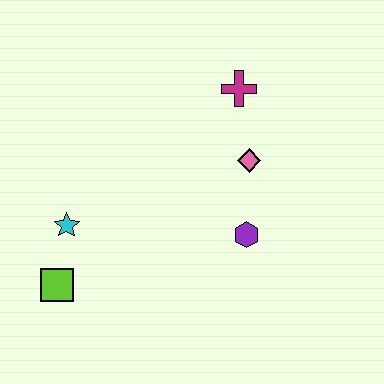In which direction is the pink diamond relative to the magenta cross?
The pink diamond is below the magenta cross.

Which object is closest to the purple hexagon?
The pink diamond is closest to the purple hexagon.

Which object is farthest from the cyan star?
The magenta cross is farthest from the cyan star.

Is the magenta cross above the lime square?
Yes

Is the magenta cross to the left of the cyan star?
No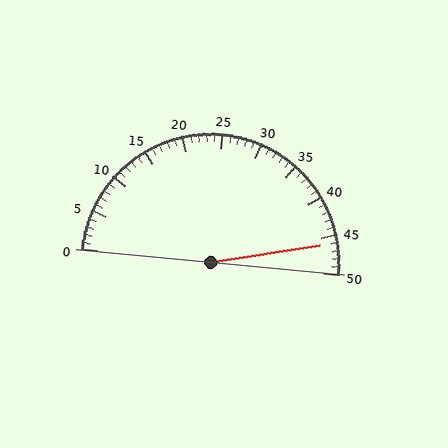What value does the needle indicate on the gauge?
The needle indicates approximately 46.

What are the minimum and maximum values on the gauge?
The gauge ranges from 0 to 50.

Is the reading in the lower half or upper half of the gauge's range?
The reading is in the upper half of the range (0 to 50).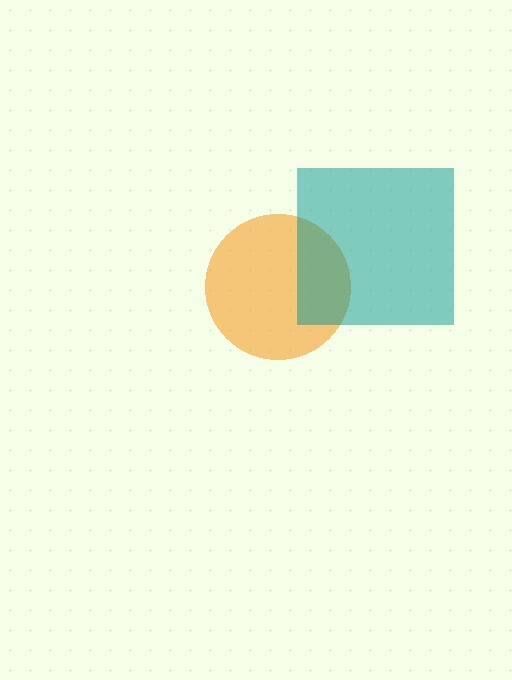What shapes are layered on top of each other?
The layered shapes are: an orange circle, a teal square.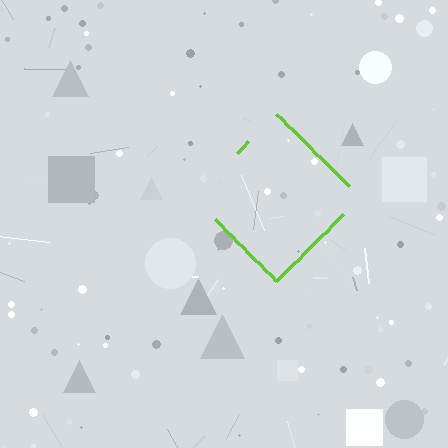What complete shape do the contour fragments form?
The contour fragments form a diamond.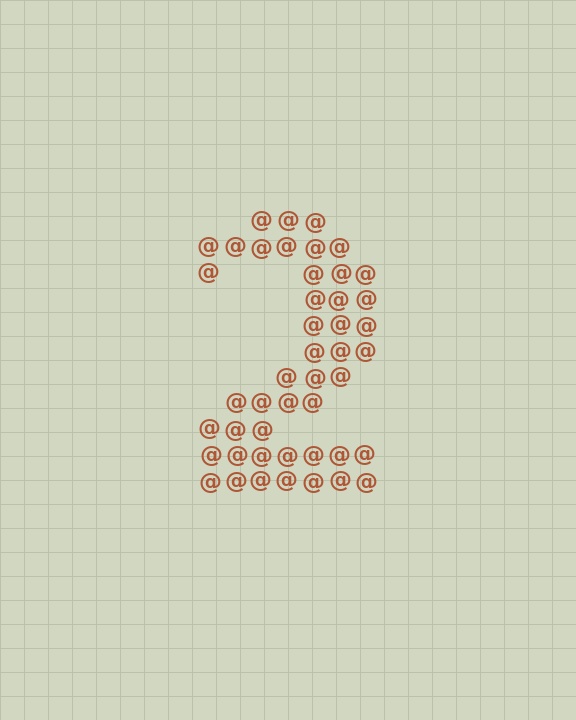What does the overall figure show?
The overall figure shows the digit 2.